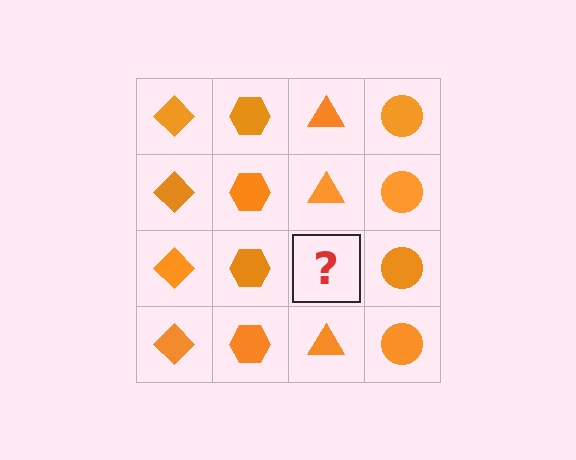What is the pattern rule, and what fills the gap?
The rule is that each column has a consistent shape. The gap should be filled with an orange triangle.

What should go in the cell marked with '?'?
The missing cell should contain an orange triangle.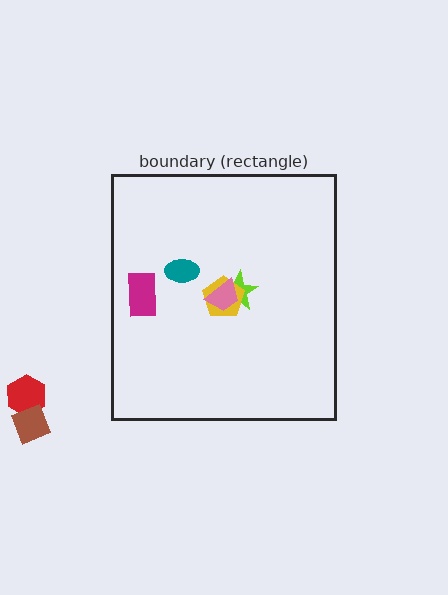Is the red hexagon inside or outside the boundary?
Outside.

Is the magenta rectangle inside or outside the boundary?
Inside.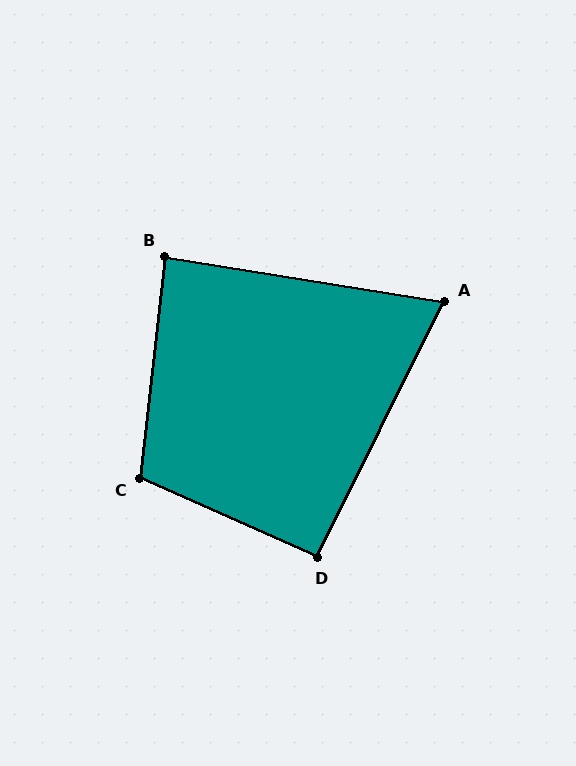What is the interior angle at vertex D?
Approximately 93 degrees (approximately right).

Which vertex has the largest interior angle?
C, at approximately 107 degrees.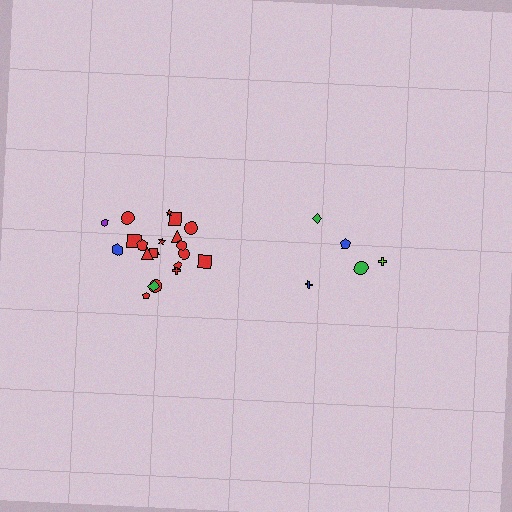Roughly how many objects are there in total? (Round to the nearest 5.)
Roughly 25 objects in total.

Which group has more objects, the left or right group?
The left group.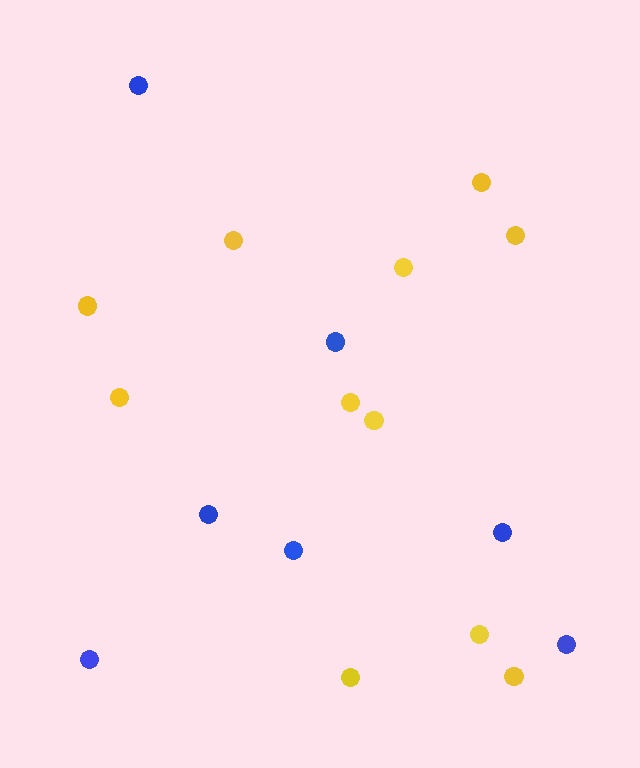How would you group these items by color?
There are 2 groups: one group of blue circles (7) and one group of yellow circles (11).